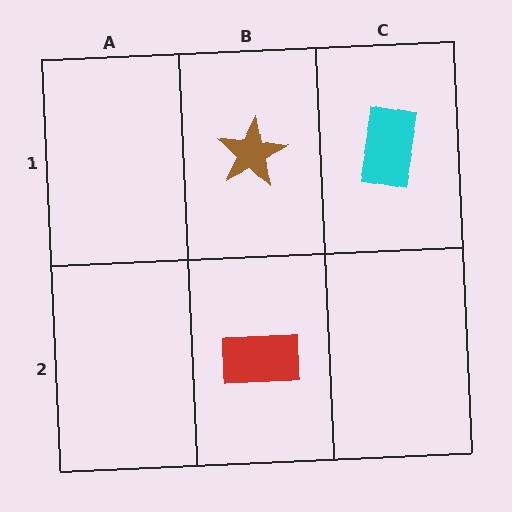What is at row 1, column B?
A brown star.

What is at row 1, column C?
A cyan rectangle.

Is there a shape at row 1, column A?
No, that cell is empty.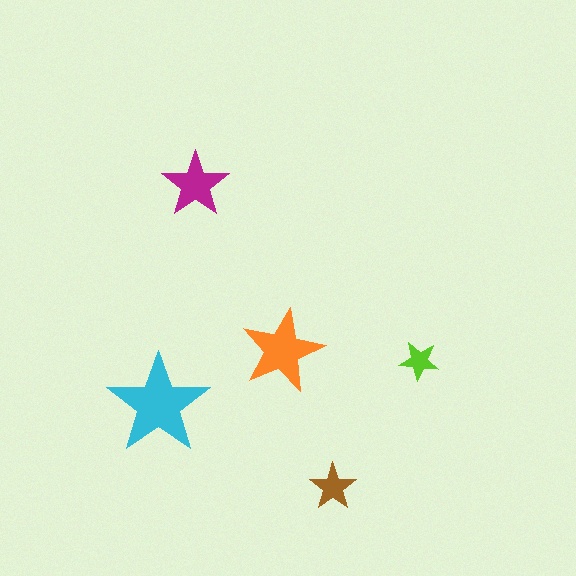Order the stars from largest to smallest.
the cyan one, the orange one, the magenta one, the brown one, the lime one.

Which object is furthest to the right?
The lime star is rightmost.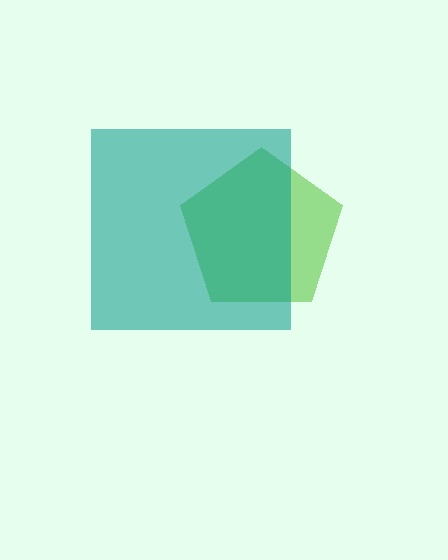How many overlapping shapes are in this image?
There are 2 overlapping shapes in the image.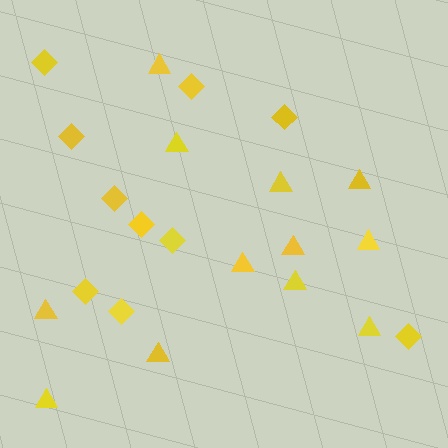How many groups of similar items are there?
There are 2 groups: one group of diamonds (10) and one group of triangles (12).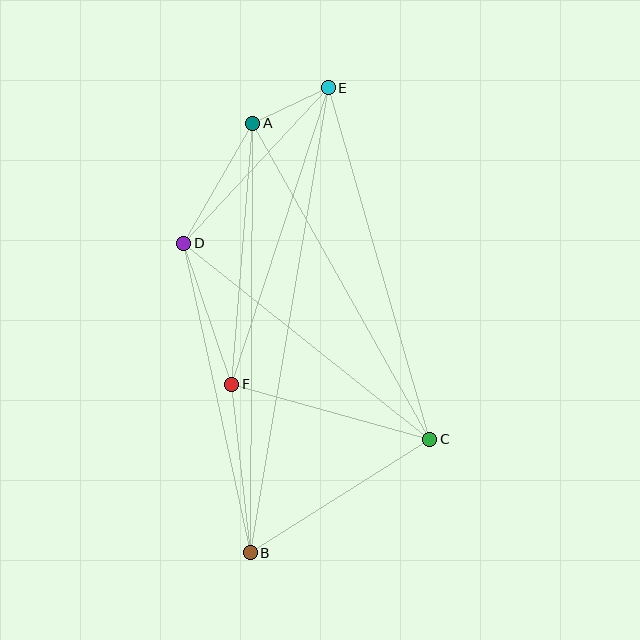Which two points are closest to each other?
Points A and E are closest to each other.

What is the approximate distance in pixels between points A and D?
The distance between A and D is approximately 139 pixels.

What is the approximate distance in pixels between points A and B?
The distance between A and B is approximately 430 pixels.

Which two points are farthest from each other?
Points B and E are farthest from each other.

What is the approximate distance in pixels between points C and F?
The distance between C and F is approximately 206 pixels.